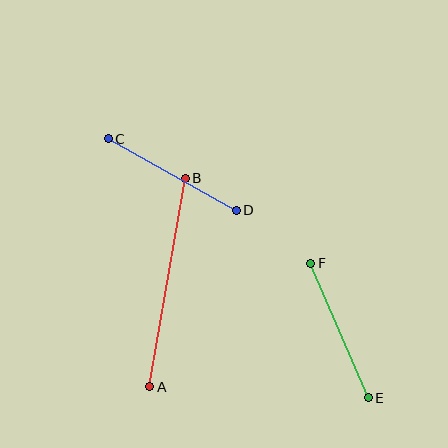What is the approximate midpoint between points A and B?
The midpoint is at approximately (168, 282) pixels.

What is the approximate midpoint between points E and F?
The midpoint is at approximately (340, 330) pixels.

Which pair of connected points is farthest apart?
Points A and B are farthest apart.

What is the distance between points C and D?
The distance is approximately 146 pixels.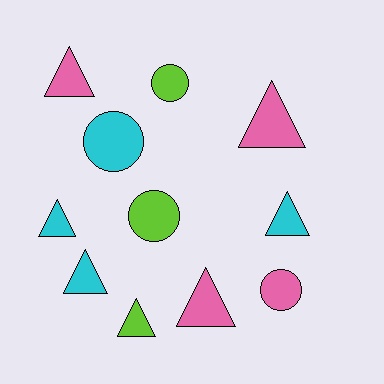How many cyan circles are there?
There is 1 cyan circle.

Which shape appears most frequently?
Triangle, with 7 objects.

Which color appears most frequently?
Pink, with 4 objects.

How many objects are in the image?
There are 11 objects.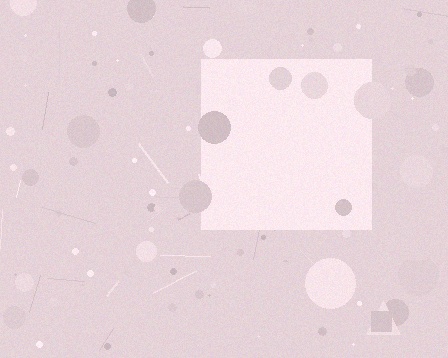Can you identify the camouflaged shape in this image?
The camouflaged shape is a square.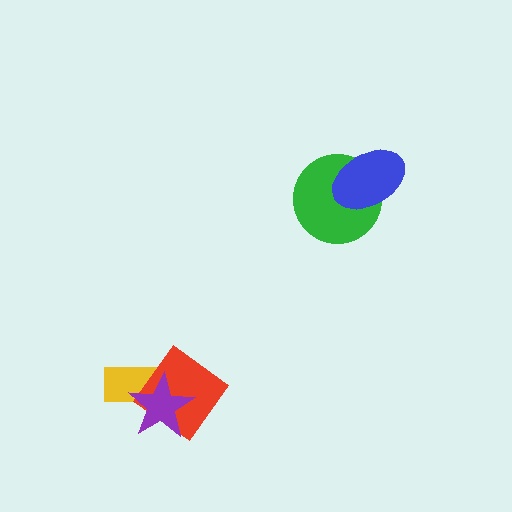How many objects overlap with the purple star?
2 objects overlap with the purple star.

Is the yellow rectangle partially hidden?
Yes, it is partially covered by another shape.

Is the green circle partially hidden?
Yes, it is partially covered by another shape.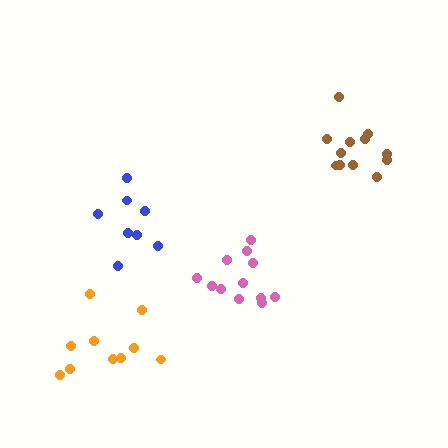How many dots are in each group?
Group 1: 12 dots, Group 2: 10 dots, Group 3: 12 dots, Group 4: 8 dots (42 total).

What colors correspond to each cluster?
The clusters are colored: pink, orange, brown, blue.